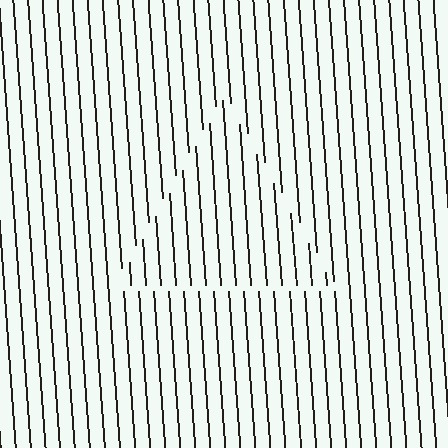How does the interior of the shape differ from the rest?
The interior of the shape contains the same grating, shifted by half a period — the contour is defined by the phase discontinuity where line-ends from the inner and outer gratings abut.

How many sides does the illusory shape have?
3 sides — the line-ends trace a triangle.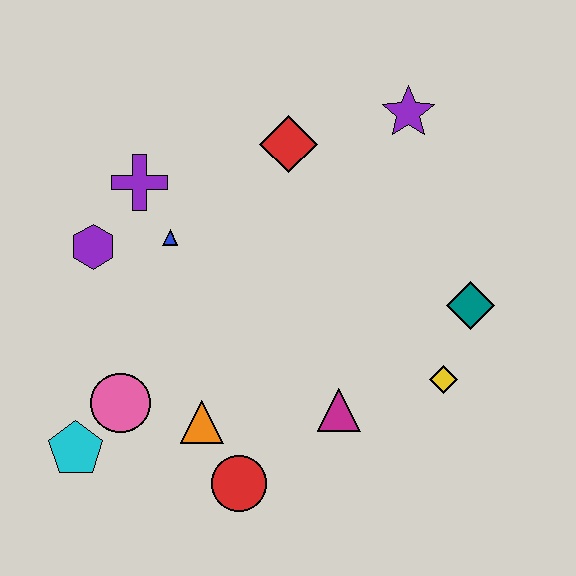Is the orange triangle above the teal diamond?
No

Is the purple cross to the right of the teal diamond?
No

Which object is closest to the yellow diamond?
The teal diamond is closest to the yellow diamond.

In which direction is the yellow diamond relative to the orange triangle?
The yellow diamond is to the right of the orange triangle.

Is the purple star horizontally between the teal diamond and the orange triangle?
Yes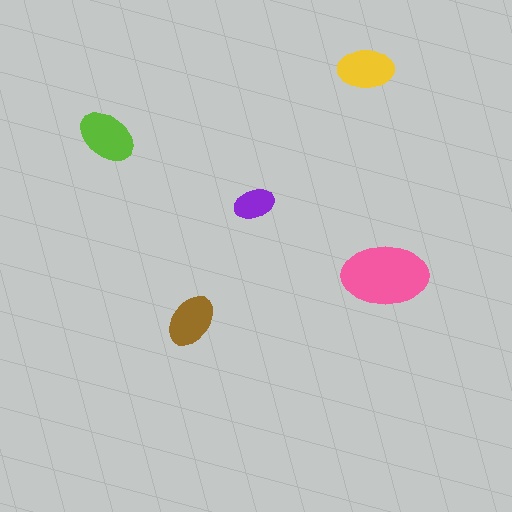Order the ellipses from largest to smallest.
the pink one, the lime one, the yellow one, the brown one, the purple one.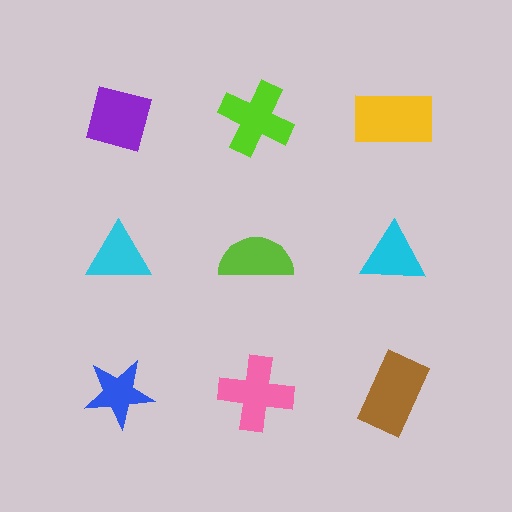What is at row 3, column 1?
A blue star.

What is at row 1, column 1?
A purple square.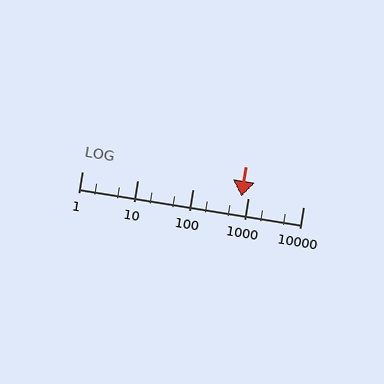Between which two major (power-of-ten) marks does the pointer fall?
The pointer is between 100 and 1000.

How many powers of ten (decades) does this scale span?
The scale spans 4 decades, from 1 to 10000.